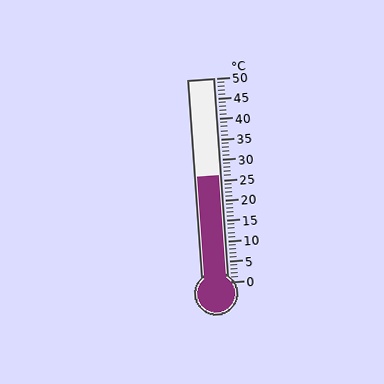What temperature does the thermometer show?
The thermometer shows approximately 26°C.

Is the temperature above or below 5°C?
The temperature is above 5°C.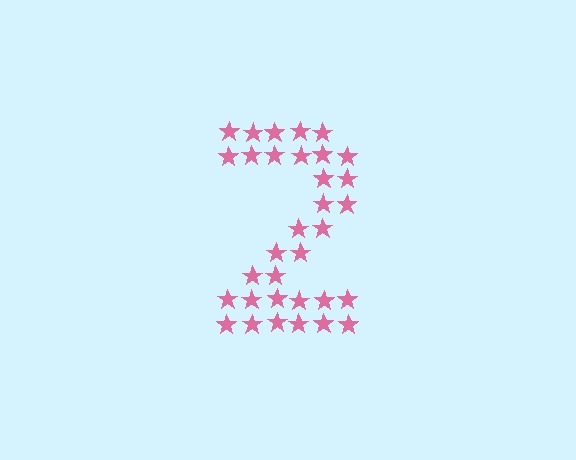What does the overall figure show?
The overall figure shows the digit 2.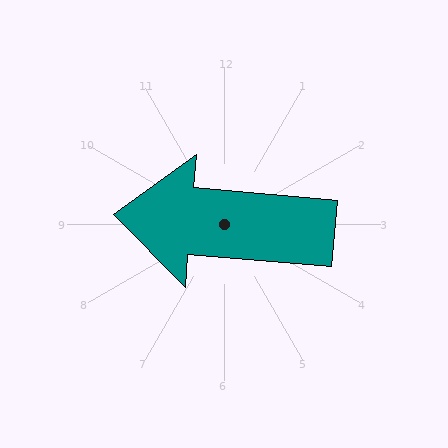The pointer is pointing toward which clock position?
Roughly 9 o'clock.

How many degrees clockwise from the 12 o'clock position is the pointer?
Approximately 275 degrees.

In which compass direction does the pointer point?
West.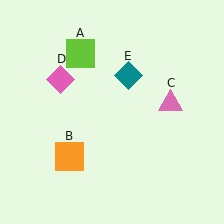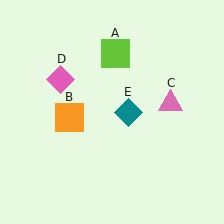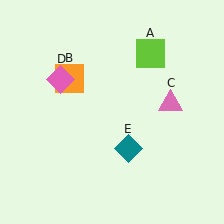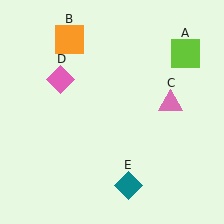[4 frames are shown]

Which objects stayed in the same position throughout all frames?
Pink triangle (object C) and pink diamond (object D) remained stationary.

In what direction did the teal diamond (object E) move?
The teal diamond (object E) moved down.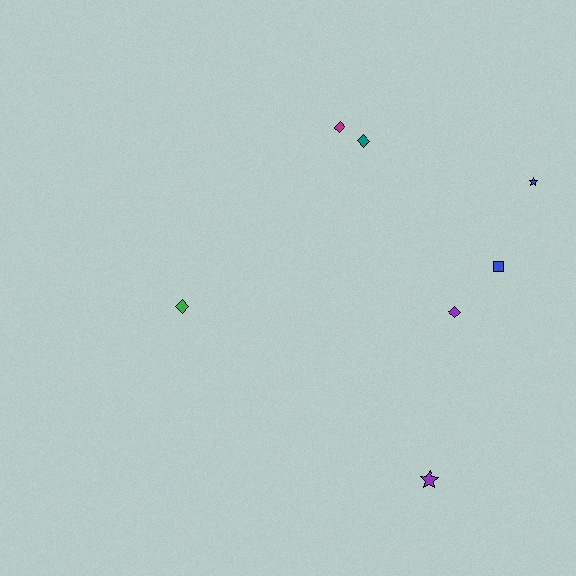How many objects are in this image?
There are 7 objects.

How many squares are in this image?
There is 1 square.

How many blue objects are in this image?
There are 2 blue objects.